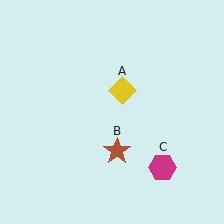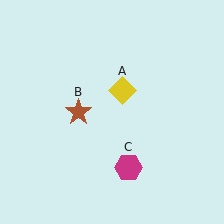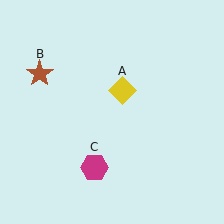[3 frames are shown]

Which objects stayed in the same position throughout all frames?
Yellow diamond (object A) remained stationary.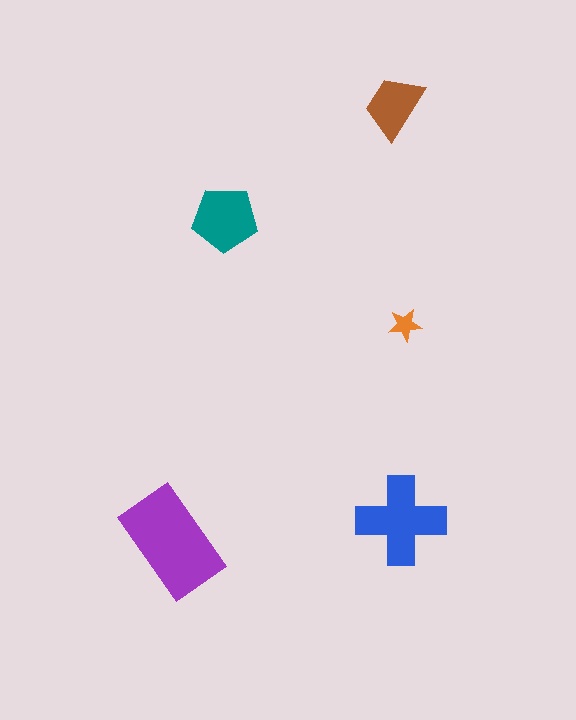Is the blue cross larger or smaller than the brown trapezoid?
Larger.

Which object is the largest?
The purple rectangle.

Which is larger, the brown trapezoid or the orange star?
The brown trapezoid.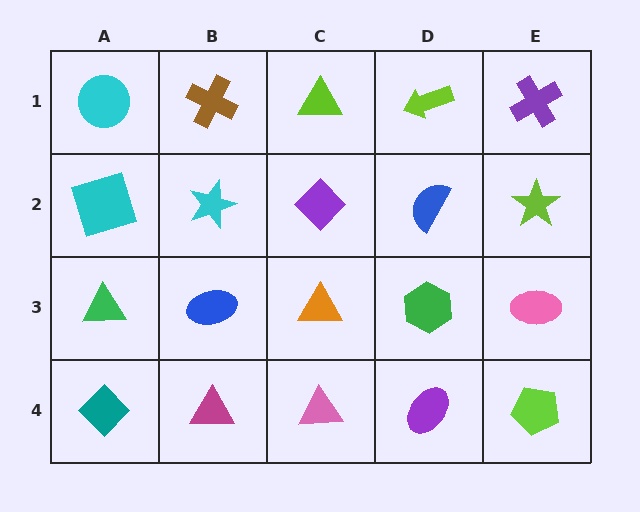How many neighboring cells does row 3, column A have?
3.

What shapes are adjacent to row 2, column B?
A brown cross (row 1, column B), a blue ellipse (row 3, column B), a cyan square (row 2, column A), a purple diamond (row 2, column C).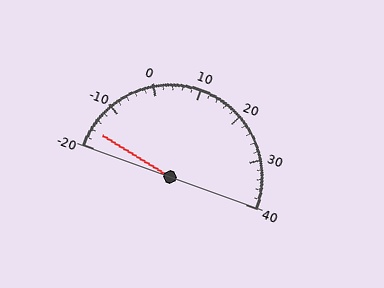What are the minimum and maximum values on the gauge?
The gauge ranges from -20 to 40.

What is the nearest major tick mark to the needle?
The nearest major tick mark is -20.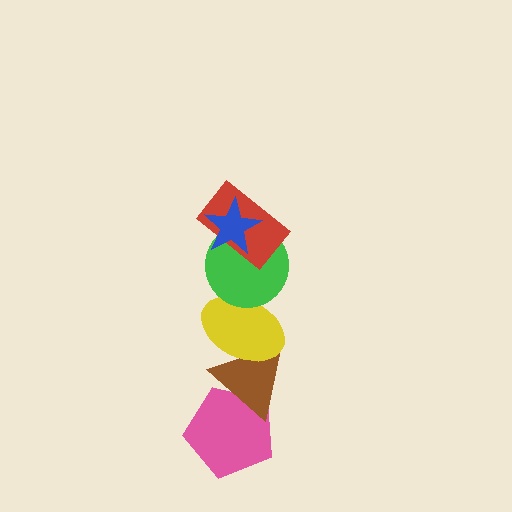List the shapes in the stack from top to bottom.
From top to bottom: the blue star, the red rectangle, the green circle, the yellow ellipse, the brown triangle, the pink pentagon.